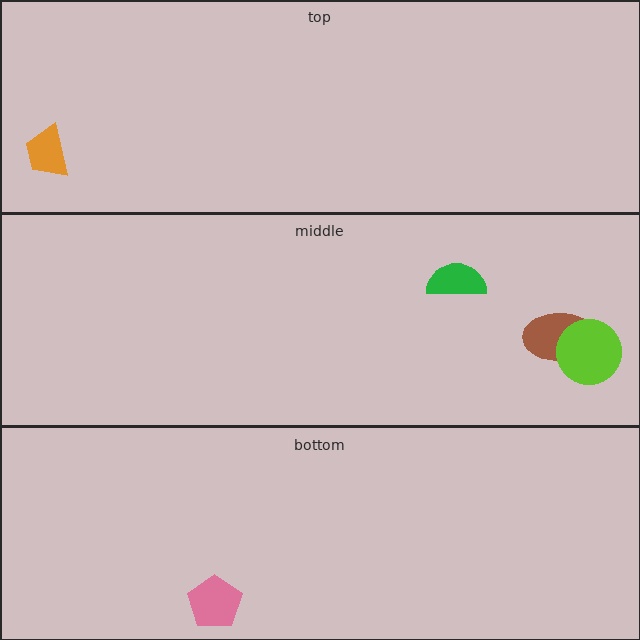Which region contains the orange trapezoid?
The top region.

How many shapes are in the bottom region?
1.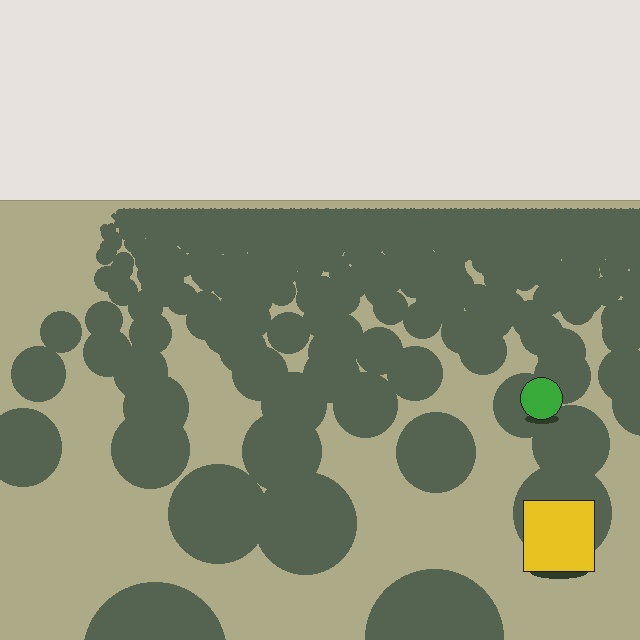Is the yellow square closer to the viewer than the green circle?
Yes. The yellow square is closer — you can tell from the texture gradient: the ground texture is coarser near it.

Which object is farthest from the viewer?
The green circle is farthest from the viewer. It appears smaller and the ground texture around it is denser.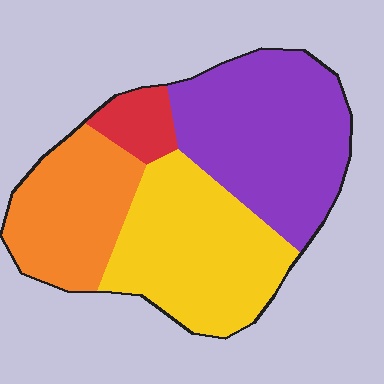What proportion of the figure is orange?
Orange takes up about one quarter (1/4) of the figure.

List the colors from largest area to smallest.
From largest to smallest: purple, yellow, orange, red.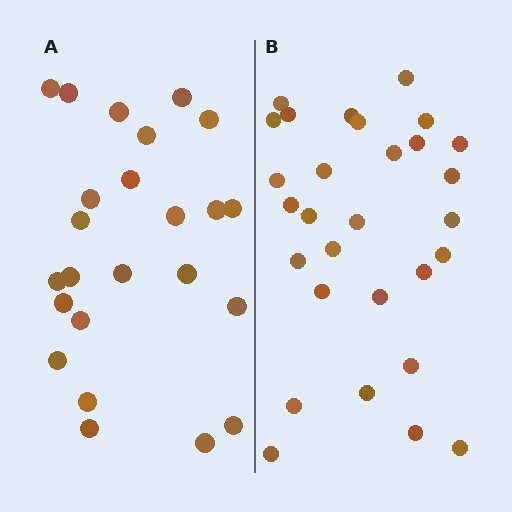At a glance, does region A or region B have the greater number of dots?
Region B (the right region) has more dots.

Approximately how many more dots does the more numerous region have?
Region B has about 5 more dots than region A.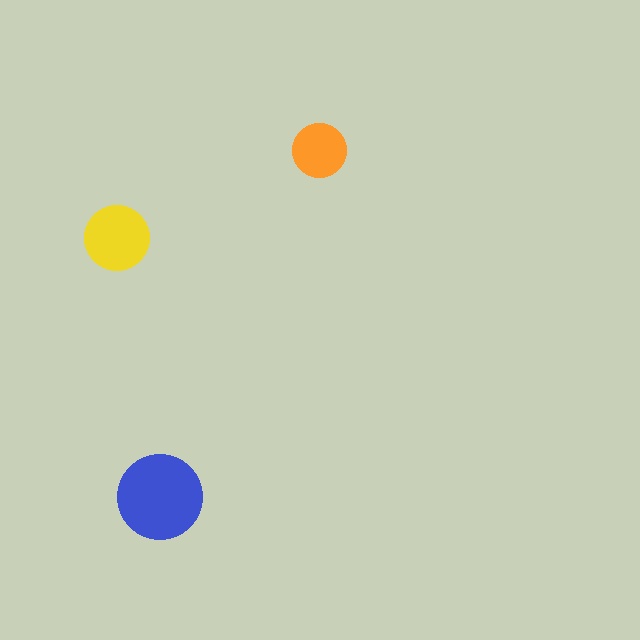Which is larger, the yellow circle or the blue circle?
The blue one.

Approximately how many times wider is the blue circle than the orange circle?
About 1.5 times wider.